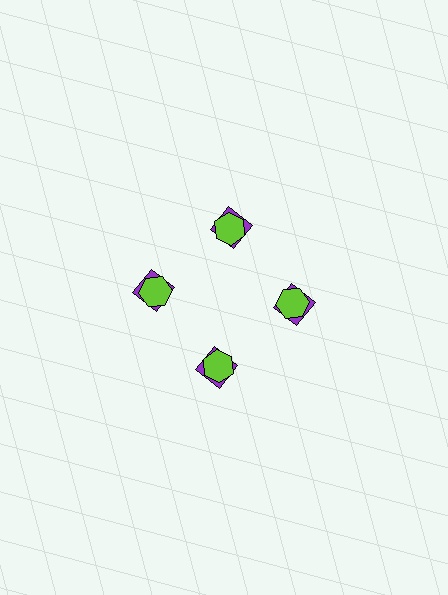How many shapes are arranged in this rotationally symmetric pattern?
There are 8 shapes, arranged in 4 groups of 2.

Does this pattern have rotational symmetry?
Yes, this pattern has 4-fold rotational symmetry. It looks the same after rotating 90 degrees around the center.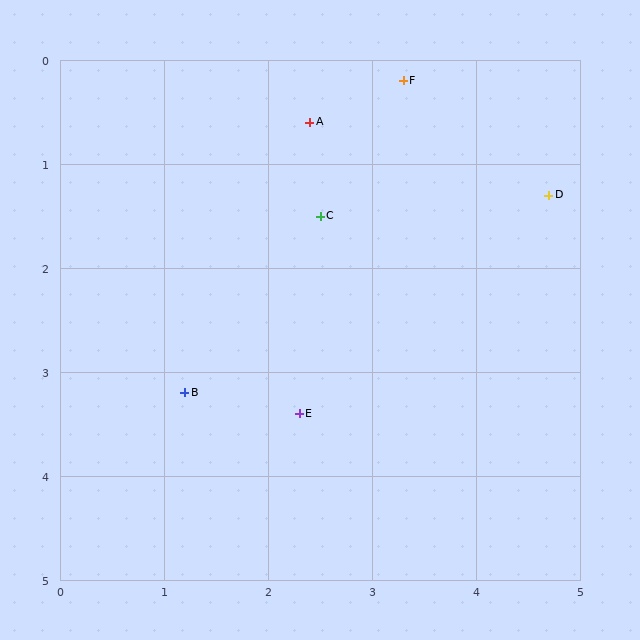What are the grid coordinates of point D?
Point D is at approximately (4.7, 1.3).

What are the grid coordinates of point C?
Point C is at approximately (2.5, 1.5).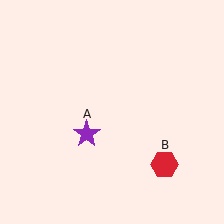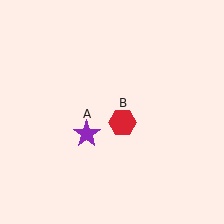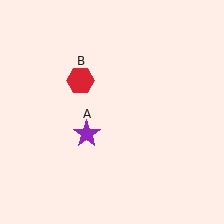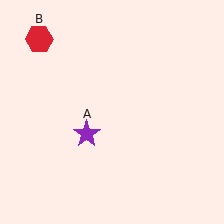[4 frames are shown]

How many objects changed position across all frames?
1 object changed position: red hexagon (object B).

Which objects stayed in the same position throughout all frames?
Purple star (object A) remained stationary.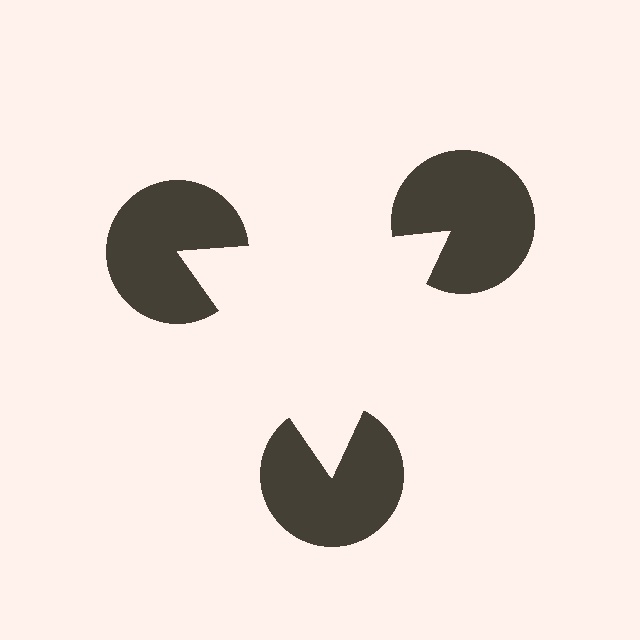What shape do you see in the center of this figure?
An illusory triangle — its edges are inferred from the aligned wedge cuts in the pac-man discs, not physically drawn.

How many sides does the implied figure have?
3 sides.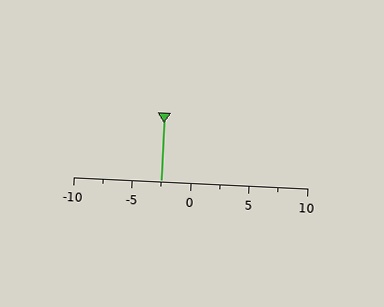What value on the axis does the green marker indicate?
The marker indicates approximately -2.5.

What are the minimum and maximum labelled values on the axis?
The axis runs from -10 to 10.